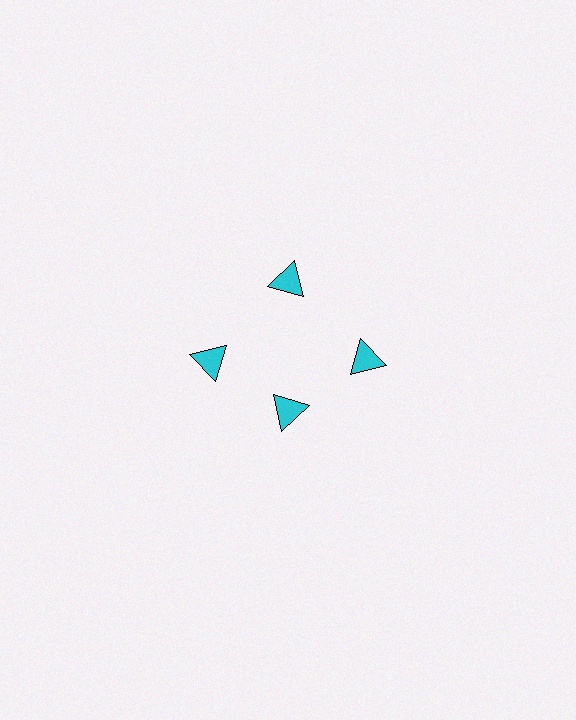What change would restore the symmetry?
The symmetry would be restored by moving it outward, back onto the ring so that all 4 triangles sit at equal angles and equal distance from the center.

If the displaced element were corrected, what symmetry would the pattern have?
It would have 4-fold rotational symmetry — the pattern would map onto itself every 90 degrees.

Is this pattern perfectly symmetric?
No. The 4 cyan triangles are arranged in a ring, but one element near the 6 o'clock position is pulled inward toward the center, breaking the 4-fold rotational symmetry.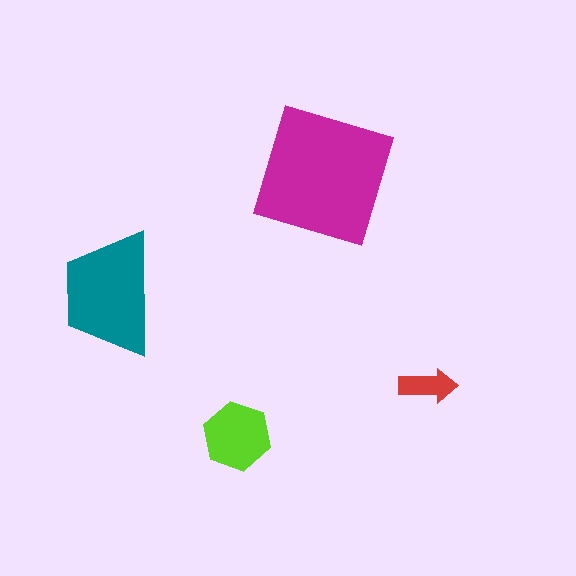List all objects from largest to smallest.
The magenta square, the teal trapezoid, the lime hexagon, the red arrow.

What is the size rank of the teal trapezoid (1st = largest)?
2nd.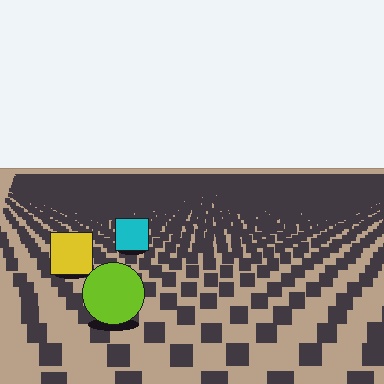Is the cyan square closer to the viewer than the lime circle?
No. The lime circle is closer — you can tell from the texture gradient: the ground texture is coarser near it.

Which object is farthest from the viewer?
The cyan square is farthest from the viewer. It appears smaller and the ground texture around it is denser.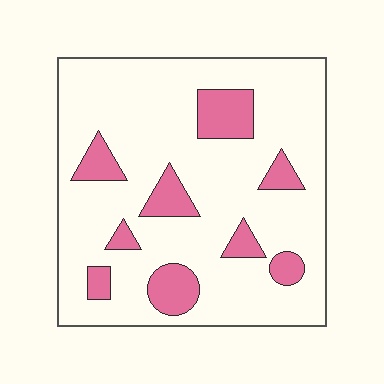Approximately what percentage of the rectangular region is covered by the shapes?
Approximately 20%.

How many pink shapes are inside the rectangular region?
9.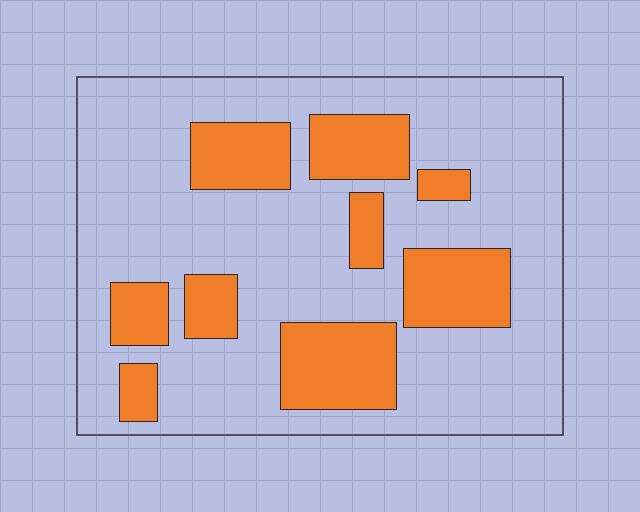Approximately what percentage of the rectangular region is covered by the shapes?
Approximately 25%.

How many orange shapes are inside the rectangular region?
9.